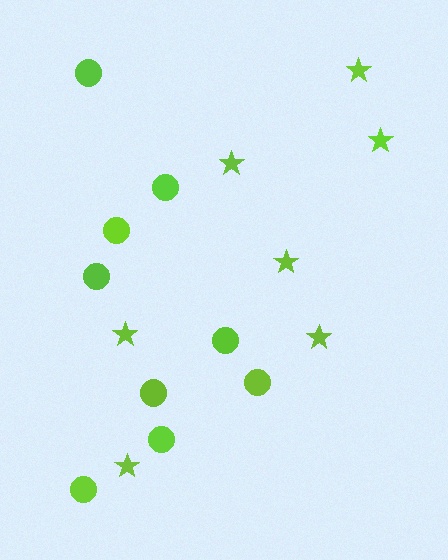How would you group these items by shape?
There are 2 groups: one group of stars (7) and one group of circles (9).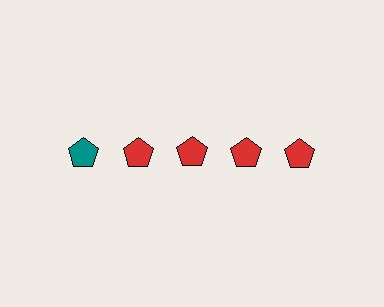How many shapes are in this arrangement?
There are 5 shapes arranged in a grid pattern.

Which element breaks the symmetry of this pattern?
The teal pentagon in the top row, leftmost column breaks the symmetry. All other shapes are red pentagons.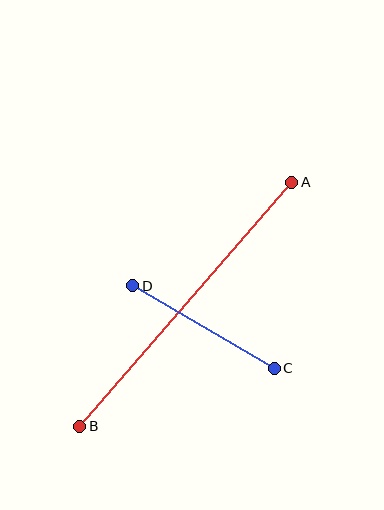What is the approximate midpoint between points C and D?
The midpoint is at approximately (204, 327) pixels.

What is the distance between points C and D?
The distance is approximately 164 pixels.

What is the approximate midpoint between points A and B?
The midpoint is at approximately (186, 304) pixels.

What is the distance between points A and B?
The distance is approximately 323 pixels.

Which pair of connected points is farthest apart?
Points A and B are farthest apart.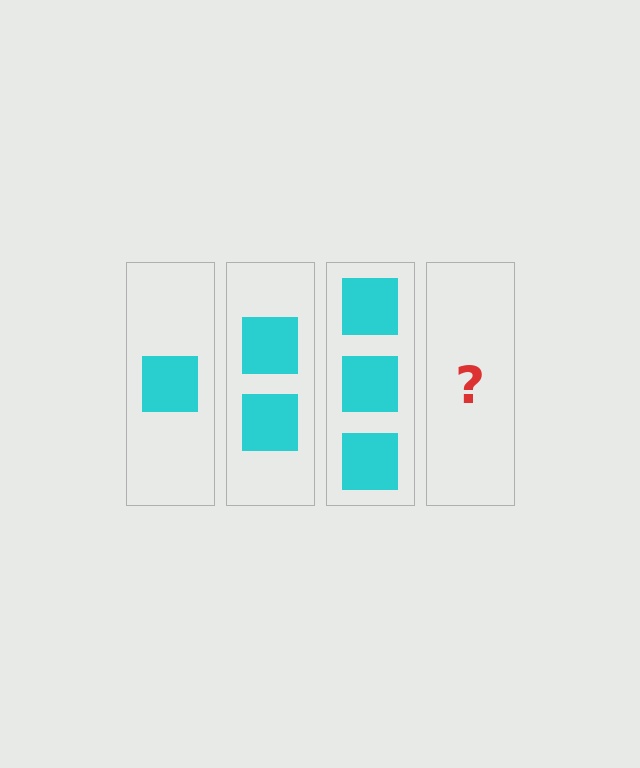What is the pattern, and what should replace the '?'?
The pattern is that each step adds one more square. The '?' should be 4 squares.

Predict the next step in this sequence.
The next step is 4 squares.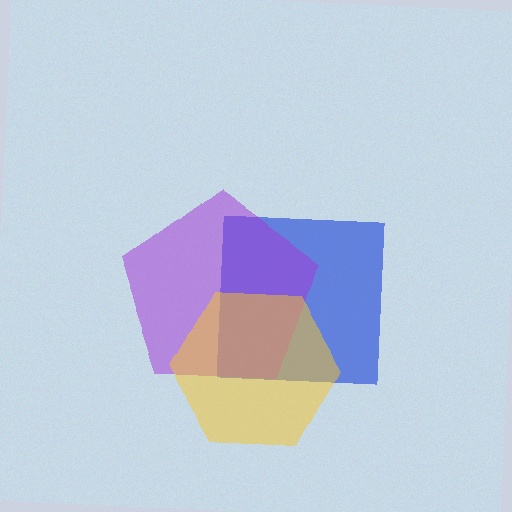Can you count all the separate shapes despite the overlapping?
Yes, there are 3 separate shapes.